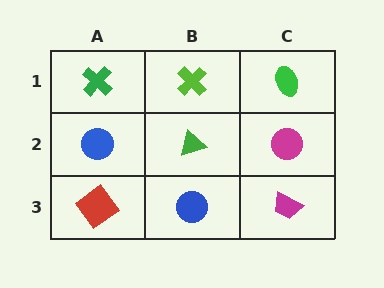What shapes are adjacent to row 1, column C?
A magenta circle (row 2, column C), a lime cross (row 1, column B).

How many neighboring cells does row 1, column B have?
3.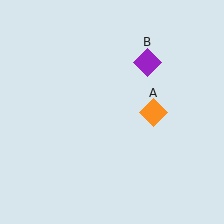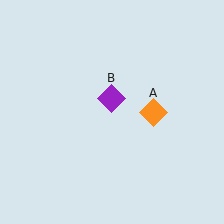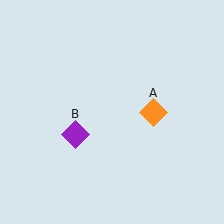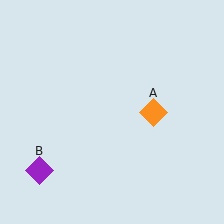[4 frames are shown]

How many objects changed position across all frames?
1 object changed position: purple diamond (object B).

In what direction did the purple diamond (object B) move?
The purple diamond (object B) moved down and to the left.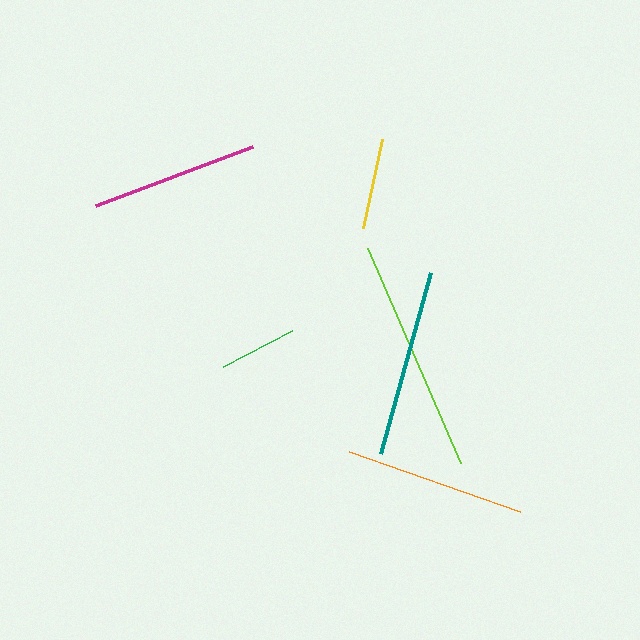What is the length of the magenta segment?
The magenta segment is approximately 167 pixels long.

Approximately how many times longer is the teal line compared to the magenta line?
The teal line is approximately 1.1 times the length of the magenta line.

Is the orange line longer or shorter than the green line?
The orange line is longer than the green line.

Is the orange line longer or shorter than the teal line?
The teal line is longer than the orange line.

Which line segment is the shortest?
The green line is the shortest at approximately 77 pixels.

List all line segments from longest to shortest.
From longest to shortest: lime, teal, orange, magenta, yellow, green.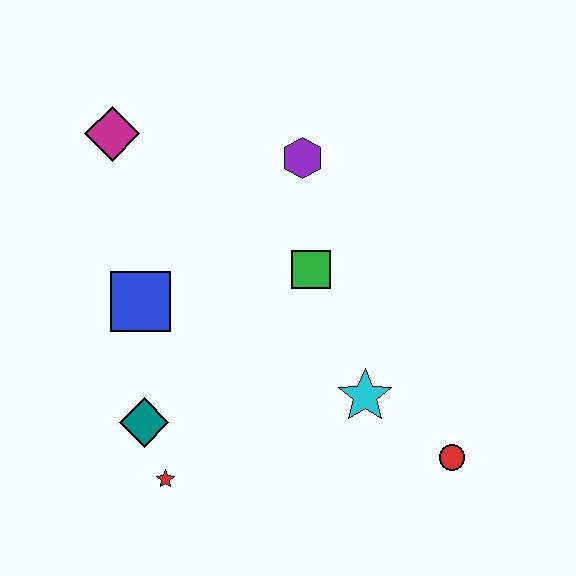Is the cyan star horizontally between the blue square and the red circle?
Yes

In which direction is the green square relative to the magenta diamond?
The green square is to the right of the magenta diamond.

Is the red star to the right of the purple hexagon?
No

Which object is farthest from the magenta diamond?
The red circle is farthest from the magenta diamond.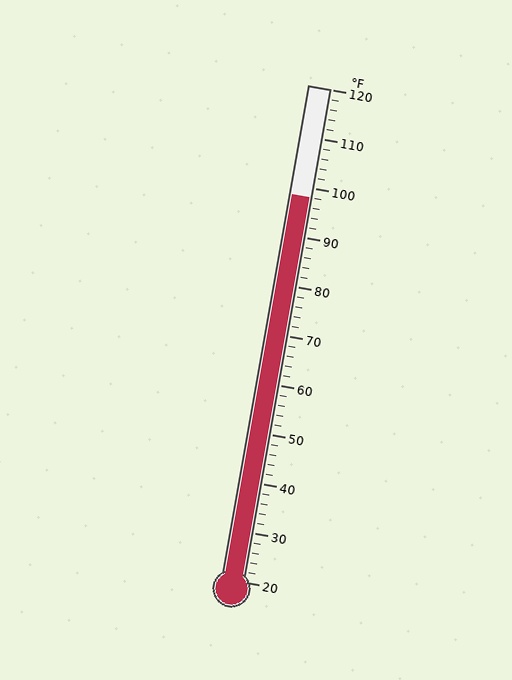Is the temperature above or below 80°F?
The temperature is above 80°F.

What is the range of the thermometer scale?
The thermometer scale ranges from 20°F to 120°F.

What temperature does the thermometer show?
The thermometer shows approximately 98°F.